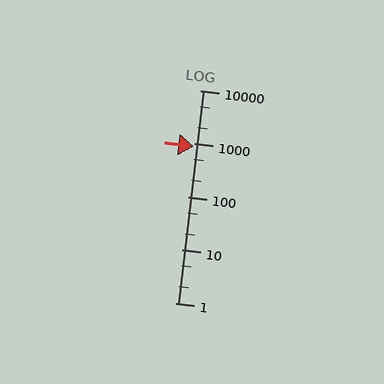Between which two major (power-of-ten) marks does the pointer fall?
The pointer is between 100 and 1000.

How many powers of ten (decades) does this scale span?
The scale spans 4 decades, from 1 to 10000.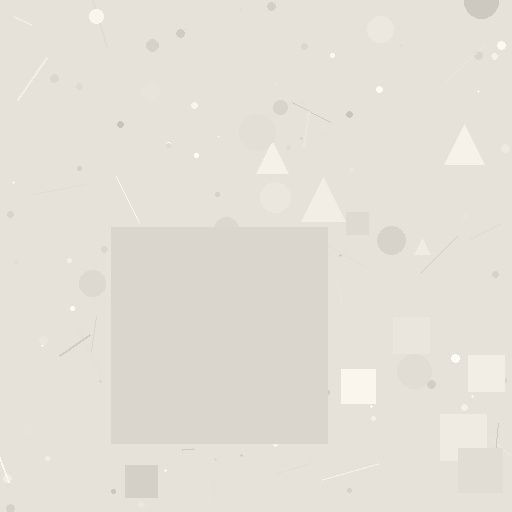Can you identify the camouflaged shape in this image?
The camouflaged shape is a square.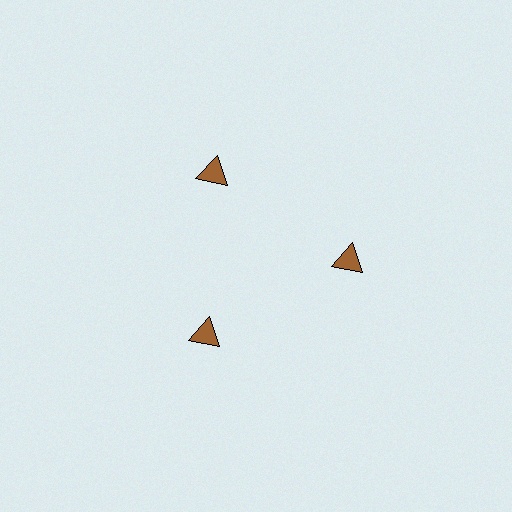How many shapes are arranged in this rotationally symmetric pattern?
There are 3 shapes, arranged in 3 groups of 1.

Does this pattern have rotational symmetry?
Yes, this pattern has 3-fold rotational symmetry. It looks the same after rotating 120 degrees around the center.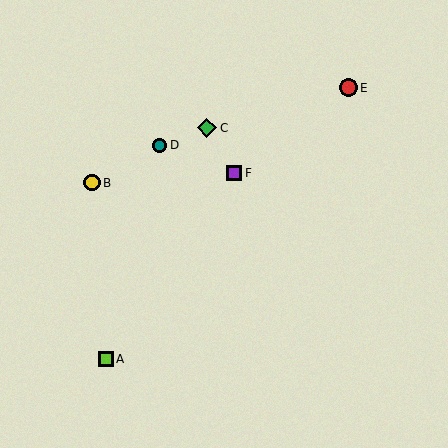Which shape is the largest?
The green diamond (labeled C) is the largest.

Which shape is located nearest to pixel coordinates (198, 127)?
The green diamond (labeled C) at (207, 128) is nearest to that location.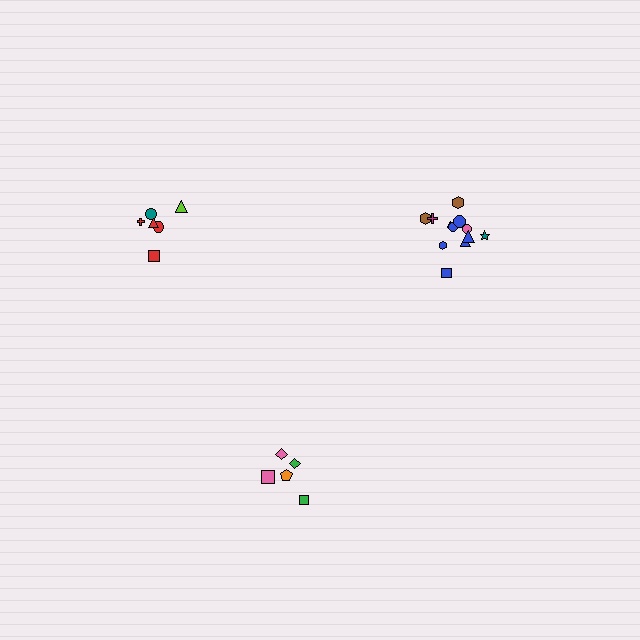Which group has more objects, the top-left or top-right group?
The top-right group.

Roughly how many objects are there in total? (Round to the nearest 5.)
Roughly 25 objects in total.